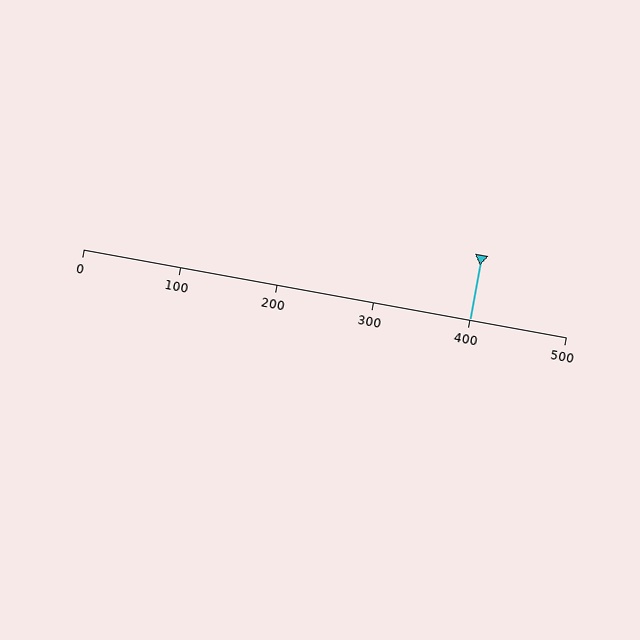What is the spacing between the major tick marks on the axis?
The major ticks are spaced 100 apart.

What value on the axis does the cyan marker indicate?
The marker indicates approximately 400.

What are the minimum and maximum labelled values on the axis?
The axis runs from 0 to 500.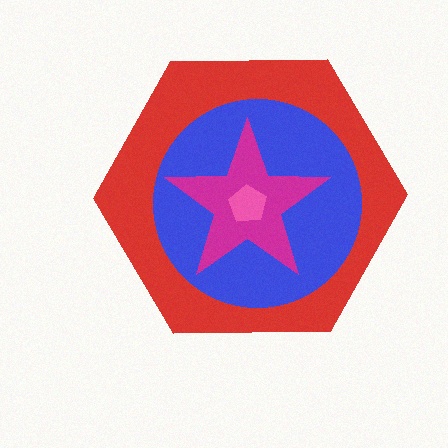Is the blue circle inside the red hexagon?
Yes.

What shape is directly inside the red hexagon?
The blue circle.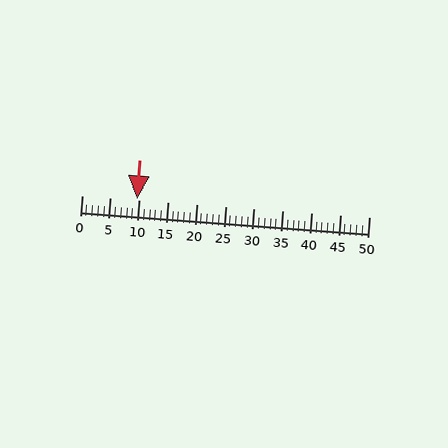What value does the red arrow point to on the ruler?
The red arrow points to approximately 10.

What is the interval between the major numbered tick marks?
The major tick marks are spaced 5 units apart.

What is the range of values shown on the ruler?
The ruler shows values from 0 to 50.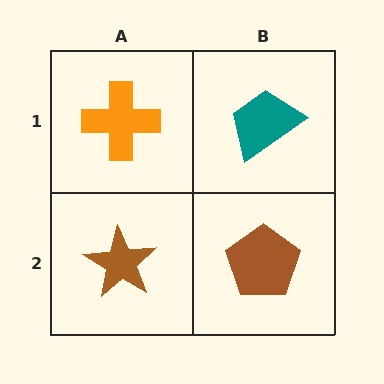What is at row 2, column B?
A brown pentagon.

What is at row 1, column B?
A teal trapezoid.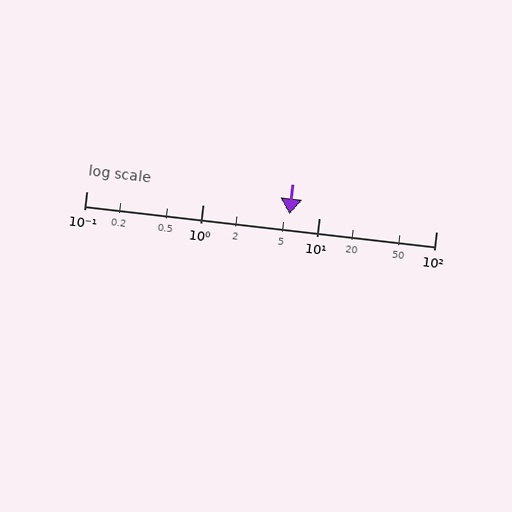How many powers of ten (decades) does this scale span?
The scale spans 3 decades, from 0.1 to 100.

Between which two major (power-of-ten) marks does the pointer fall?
The pointer is between 1 and 10.